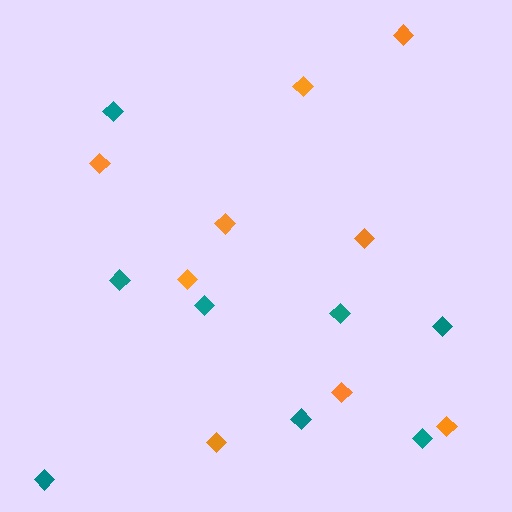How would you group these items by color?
There are 2 groups: one group of teal diamonds (8) and one group of orange diamonds (9).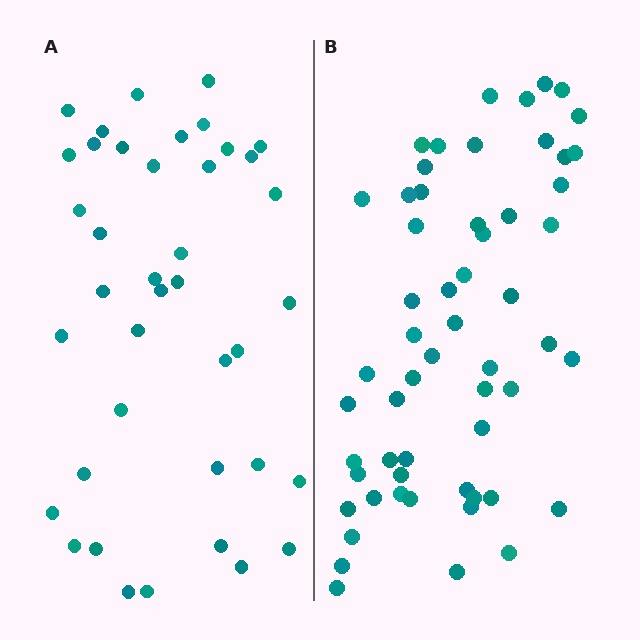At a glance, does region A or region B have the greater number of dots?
Region B (the right region) has more dots.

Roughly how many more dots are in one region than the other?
Region B has approximately 15 more dots than region A.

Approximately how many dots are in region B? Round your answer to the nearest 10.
About 60 dots. (The exact count is 57, which rounds to 60.)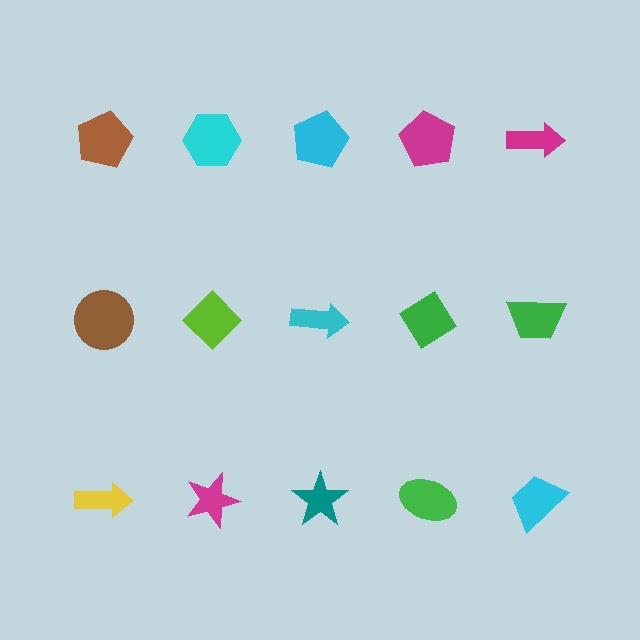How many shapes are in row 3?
5 shapes.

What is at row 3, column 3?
A teal star.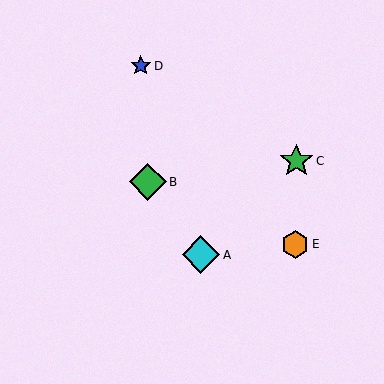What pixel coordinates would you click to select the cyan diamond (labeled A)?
Click at (201, 255) to select the cyan diamond A.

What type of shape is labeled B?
Shape B is a green diamond.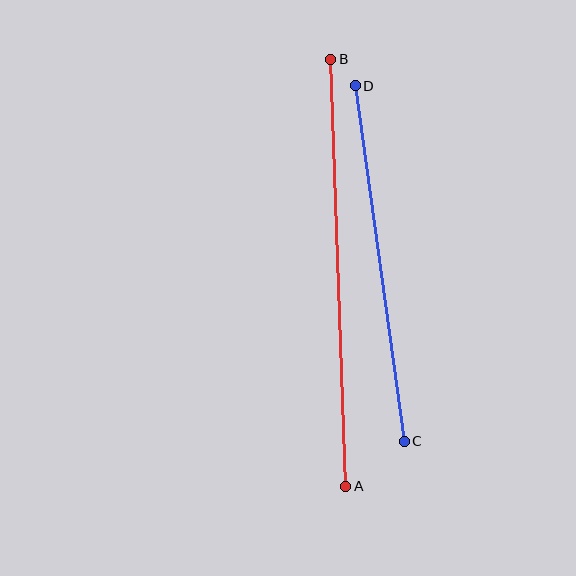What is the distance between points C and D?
The distance is approximately 359 pixels.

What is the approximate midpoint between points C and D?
The midpoint is at approximately (380, 263) pixels.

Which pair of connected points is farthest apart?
Points A and B are farthest apart.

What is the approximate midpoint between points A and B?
The midpoint is at approximately (338, 273) pixels.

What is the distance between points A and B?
The distance is approximately 427 pixels.